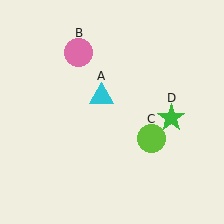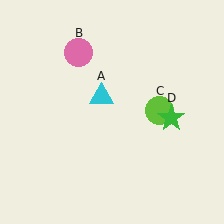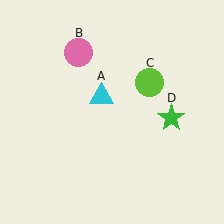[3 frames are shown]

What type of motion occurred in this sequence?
The lime circle (object C) rotated counterclockwise around the center of the scene.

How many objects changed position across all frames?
1 object changed position: lime circle (object C).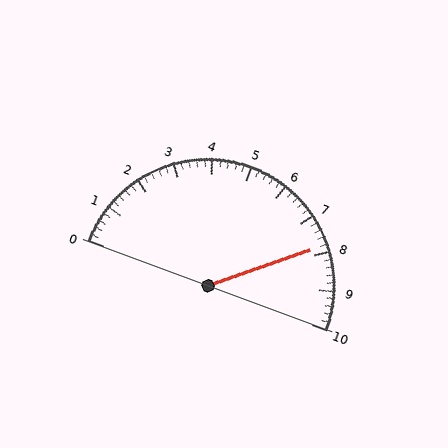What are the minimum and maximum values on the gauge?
The gauge ranges from 0 to 10.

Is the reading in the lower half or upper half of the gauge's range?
The reading is in the upper half of the range (0 to 10).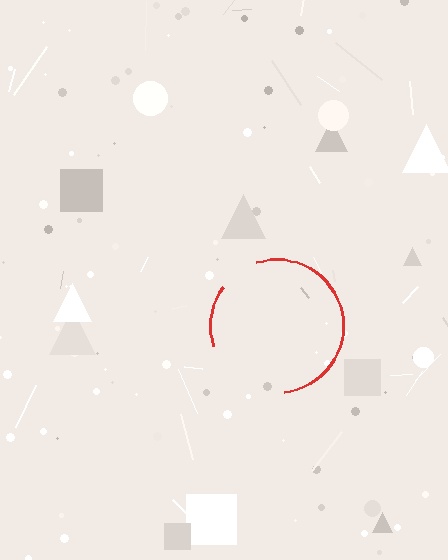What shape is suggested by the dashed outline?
The dashed outline suggests a circle.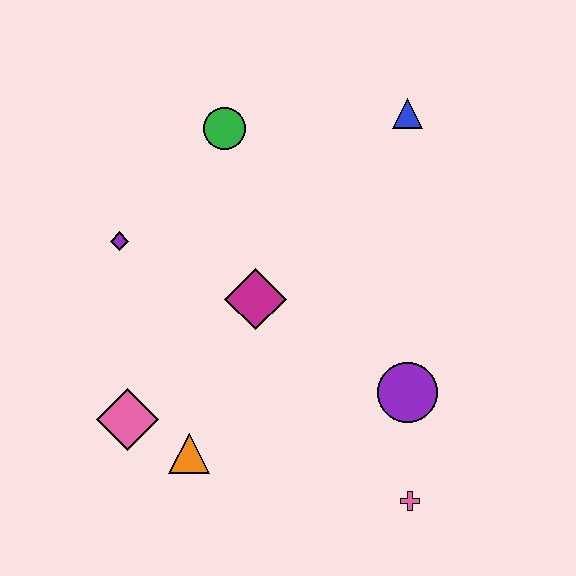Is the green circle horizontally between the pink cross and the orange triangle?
Yes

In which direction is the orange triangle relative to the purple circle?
The orange triangle is to the left of the purple circle.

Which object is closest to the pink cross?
The purple circle is closest to the pink cross.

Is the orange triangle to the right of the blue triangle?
No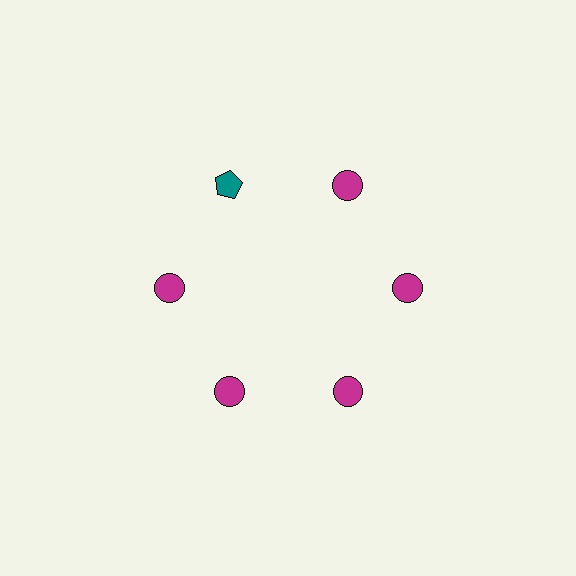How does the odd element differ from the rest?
It differs in both color (teal instead of magenta) and shape (pentagon instead of circle).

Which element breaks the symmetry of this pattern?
The teal pentagon at roughly the 11 o'clock position breaks the symmetry. All other shapes are magenta circles.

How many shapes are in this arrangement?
There are 6 shapes arranged in a ring pattern.